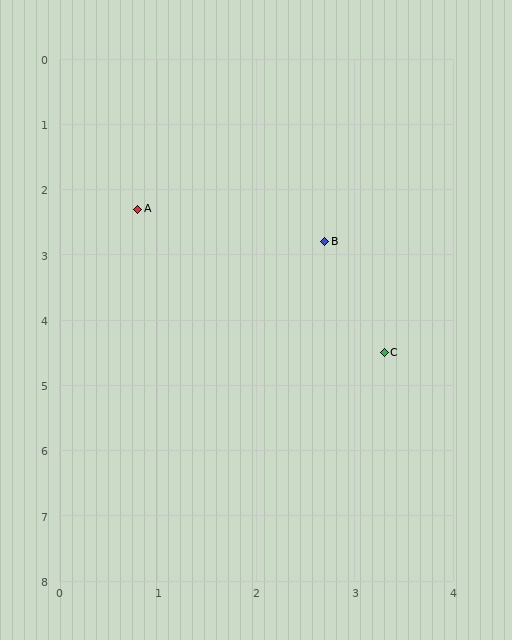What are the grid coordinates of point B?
Point B is at approximately (2.7, 2.8).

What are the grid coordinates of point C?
Point C is at approximately (3.3, 4.5).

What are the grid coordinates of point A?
Point A is at approximately (0.8, 2.3).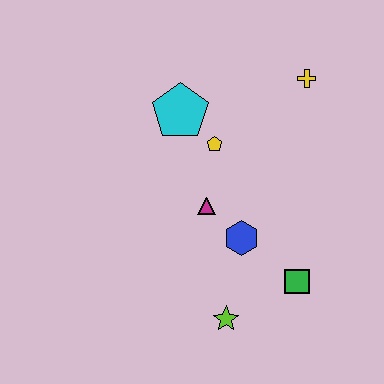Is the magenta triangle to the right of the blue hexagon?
No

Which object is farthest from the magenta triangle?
The yellow cross is farthest from the magenta triangle.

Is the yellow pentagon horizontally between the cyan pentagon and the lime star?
Yes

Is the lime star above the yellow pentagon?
No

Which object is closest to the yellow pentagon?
The cyan pentagon is closest to the yellow pentagon.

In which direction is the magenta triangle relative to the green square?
The magenta triangle is to the left of the green square.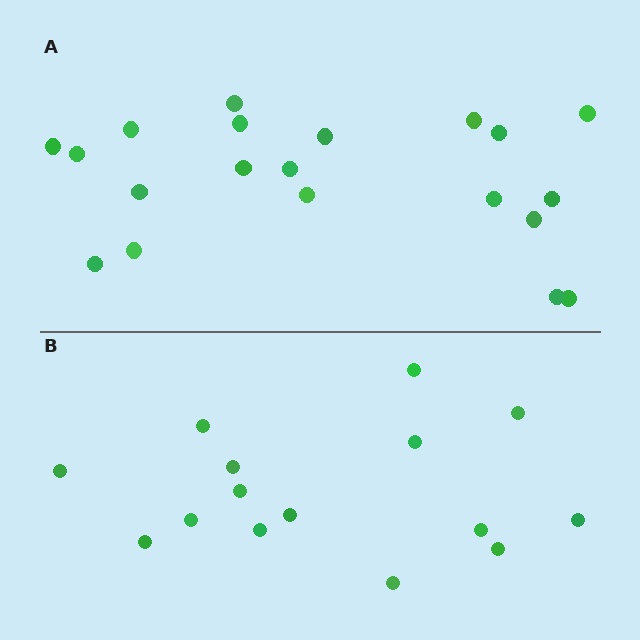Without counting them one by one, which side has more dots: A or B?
Region A (the top region) has more dots.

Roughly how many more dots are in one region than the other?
Region A has about 5 more dots than region B.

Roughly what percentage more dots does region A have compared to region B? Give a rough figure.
About 35% more.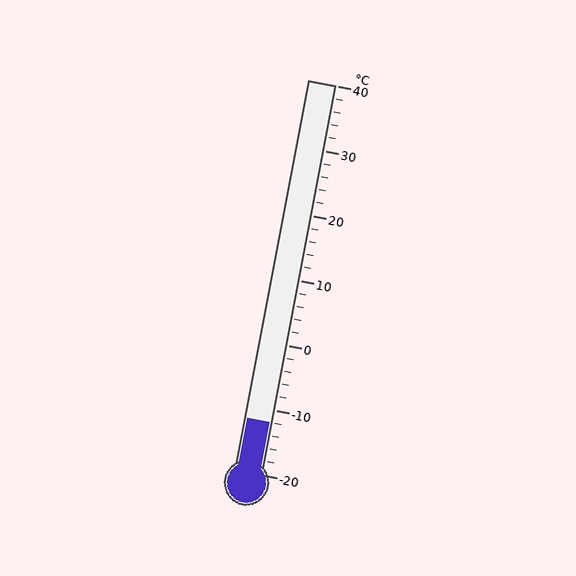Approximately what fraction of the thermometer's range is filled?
The thermometer is filled to approximately 15% of its range.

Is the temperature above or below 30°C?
The temperature is below 30°C.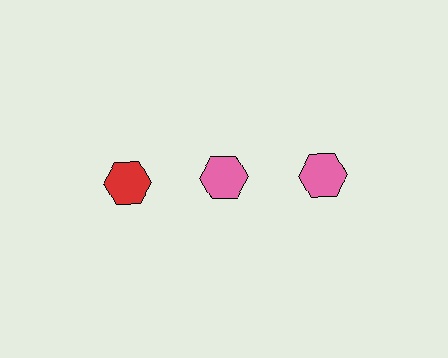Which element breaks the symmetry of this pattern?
The red hexagon in the top row, leftmost column breaks the symmetry. All other shapes are pink hexagons.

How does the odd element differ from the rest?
It has a different color: red instead of pink.